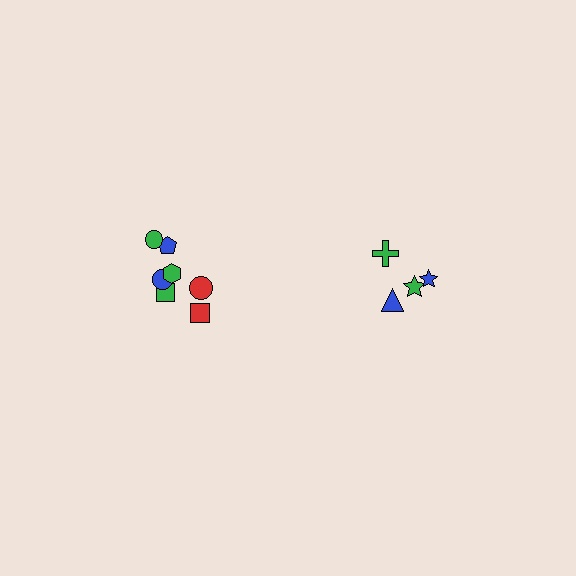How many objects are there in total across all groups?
There are 11 objects.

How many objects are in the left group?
There are 7 objects.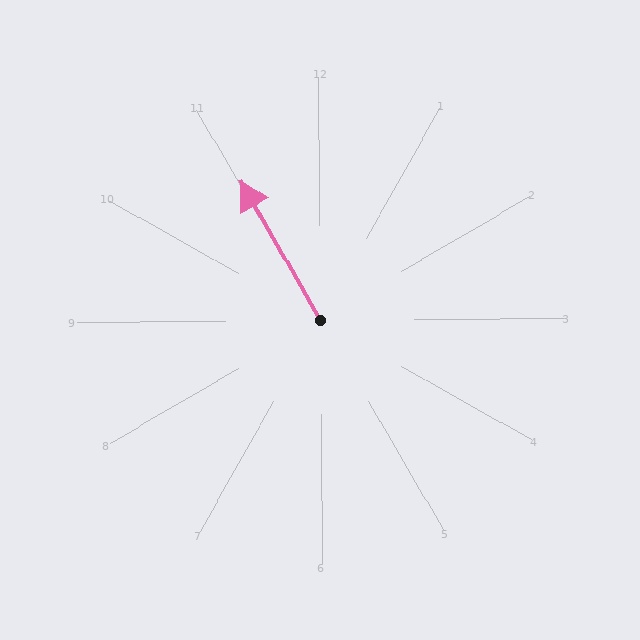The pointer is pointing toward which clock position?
Roughly 11 o'clock.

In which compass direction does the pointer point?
Northwest.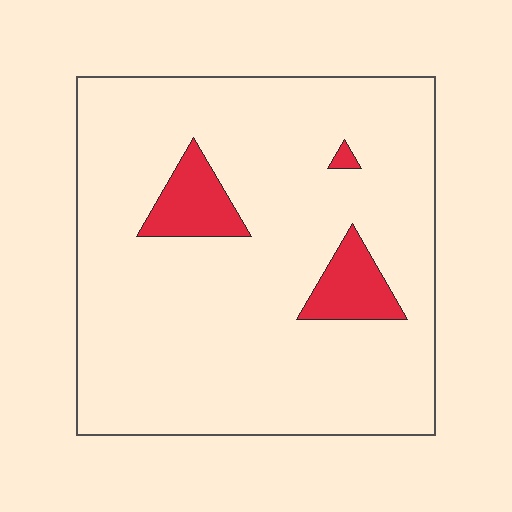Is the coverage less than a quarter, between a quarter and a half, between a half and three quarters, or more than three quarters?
Less than a quarter.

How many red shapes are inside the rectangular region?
3.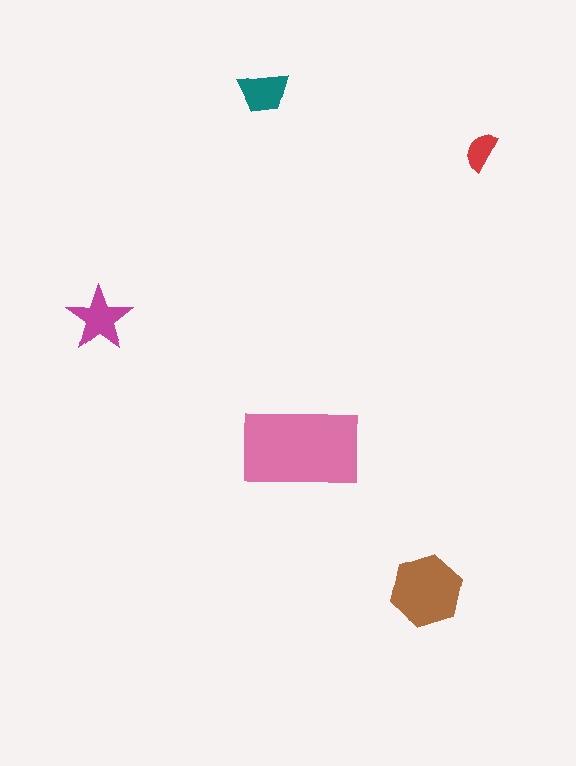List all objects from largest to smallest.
The pink rectangle, the brown hexagon, the magenta star, the teal trapezoid, the red semicircle.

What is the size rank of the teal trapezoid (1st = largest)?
4th.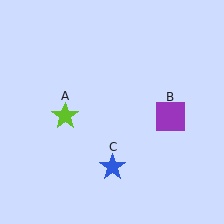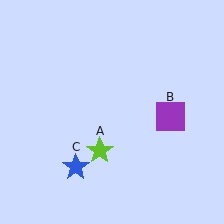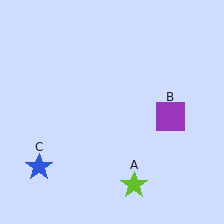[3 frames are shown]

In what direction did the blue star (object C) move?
The blue star (object C) moved left.